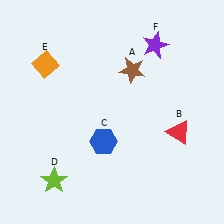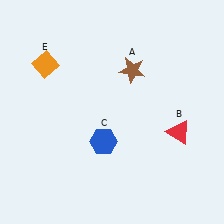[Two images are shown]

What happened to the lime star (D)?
The lime star (D) was removed in Image 2. It was in the bottom-left area of Image 1.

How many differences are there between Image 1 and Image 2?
There are 2 differences between the two images.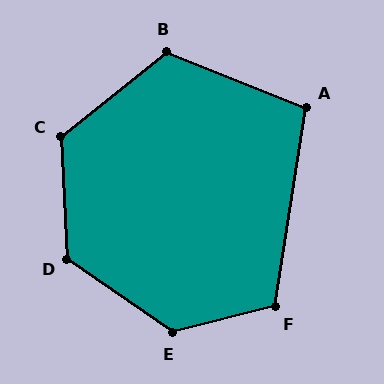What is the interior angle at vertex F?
Approximately 113 degrees (obtuse).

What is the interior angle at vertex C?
Approximately 126 degrees (obtuse).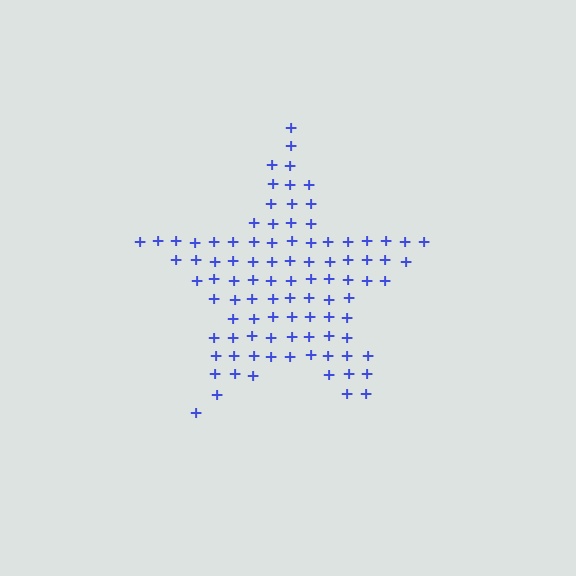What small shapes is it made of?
It is made of small plus signs.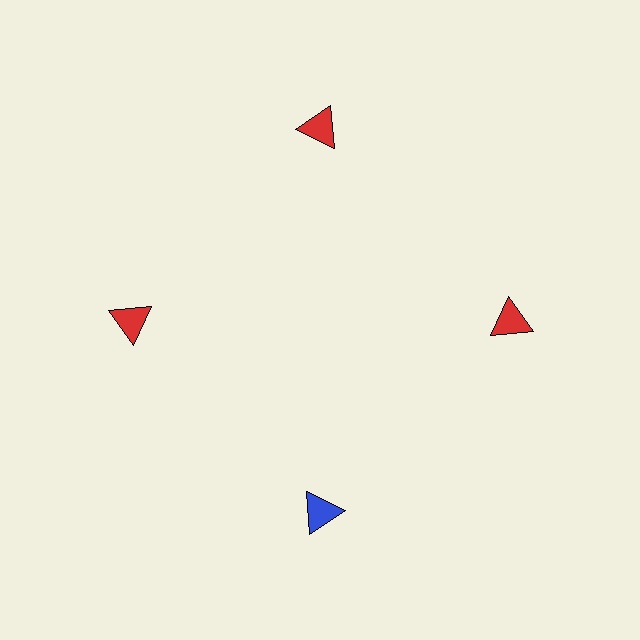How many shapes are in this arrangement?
There are 4 shapes arranged in a ring pattern.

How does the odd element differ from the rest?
It has a different color: blue instead of red.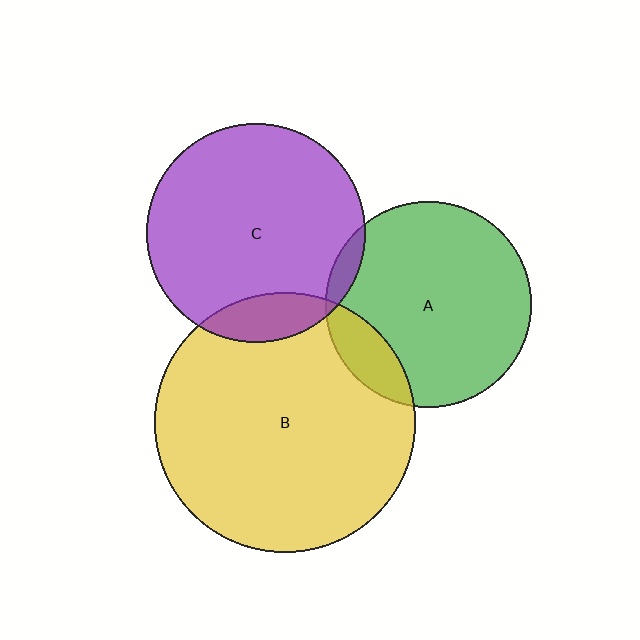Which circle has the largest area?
Circle B (yellow).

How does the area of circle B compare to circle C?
Approximately 1.4 times.